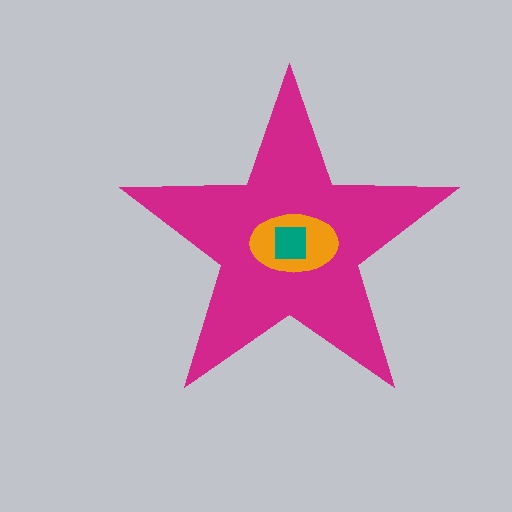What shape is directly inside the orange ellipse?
The teal square.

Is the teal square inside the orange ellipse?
Yes.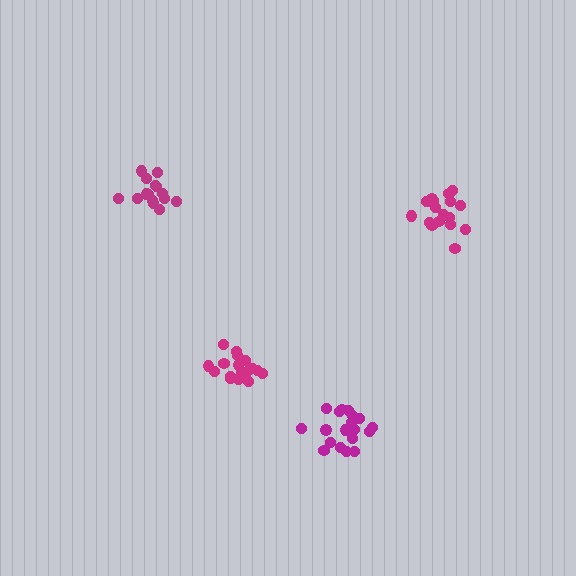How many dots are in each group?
Group 1: 18 dots, Group 2: 20 dots, Group 3: 20 dots, Group 4: 16 dots (74 total).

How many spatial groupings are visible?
There are 4 spatial groupings.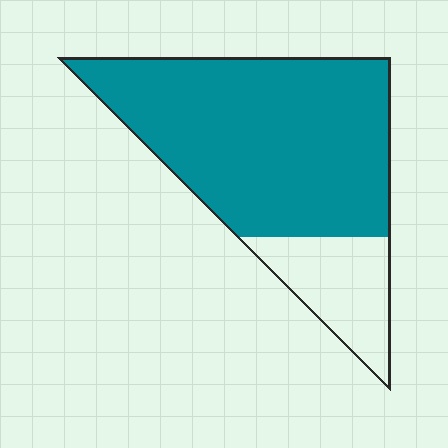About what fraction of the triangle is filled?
About four fifths (4/5).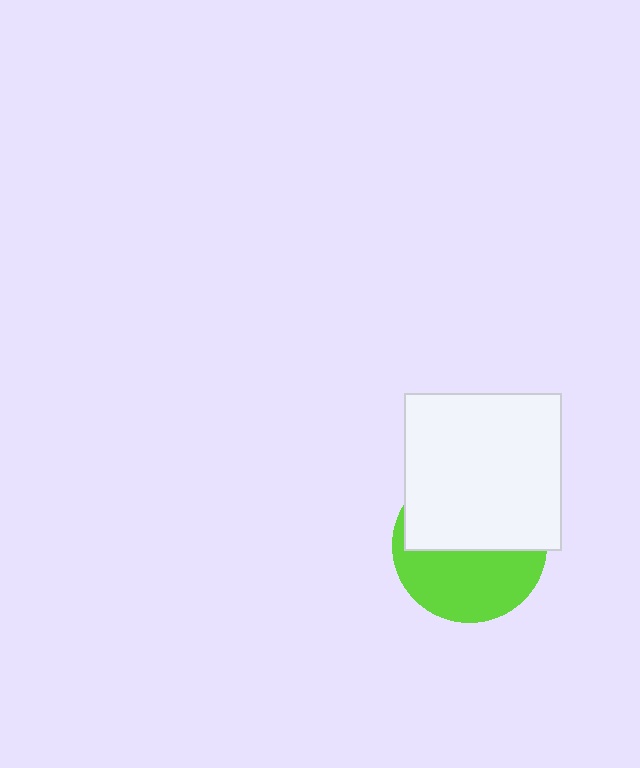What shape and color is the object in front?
The object in front is a white square.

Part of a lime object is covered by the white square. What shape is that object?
It is a circle.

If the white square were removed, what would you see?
You would see the complete lime circle.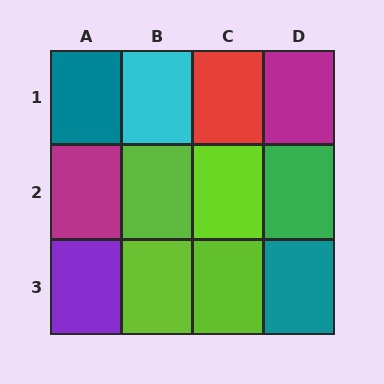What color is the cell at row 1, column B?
Cyan.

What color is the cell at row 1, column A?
Teal.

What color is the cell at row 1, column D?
Magenta.